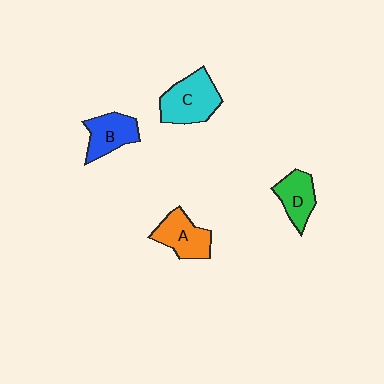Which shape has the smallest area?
Shape D (green).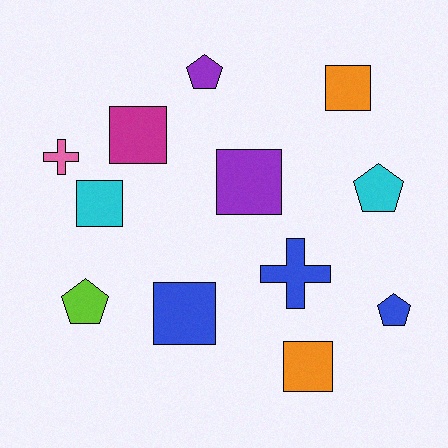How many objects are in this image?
There are 12 objects.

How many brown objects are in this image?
There are no brown objects.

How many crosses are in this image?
There are 2 crosses.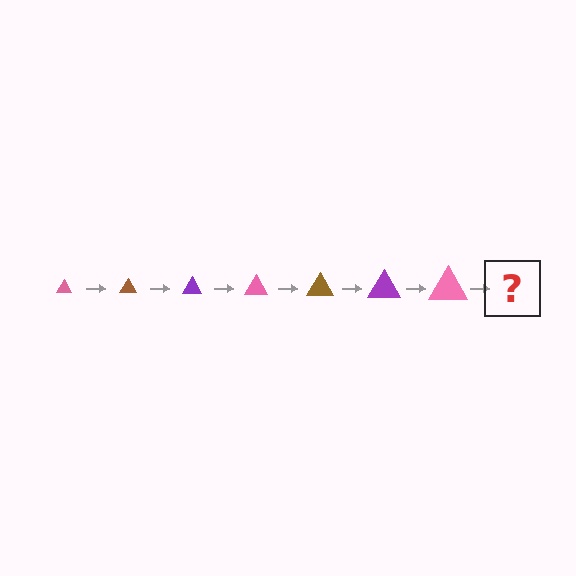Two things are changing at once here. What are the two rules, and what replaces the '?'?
The two rules are that the triangle grows larger each step and the color cycles through pink, brown, and purple. The '?' should be a brown triangle, larger than the previous one.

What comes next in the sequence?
The next element should be a brown triangle, larger than the previous one.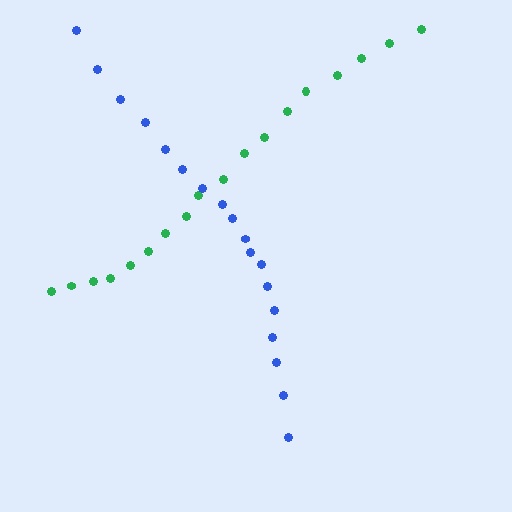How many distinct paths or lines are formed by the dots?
There are 2 distinct paths.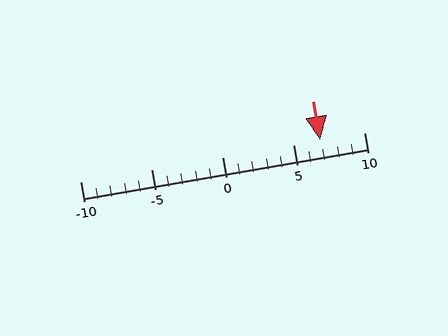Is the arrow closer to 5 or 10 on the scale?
The arrow is closer to 5.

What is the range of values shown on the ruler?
The ruler shows values from -10 to 10.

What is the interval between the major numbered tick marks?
The major tick marks are spaced 5 units apart.